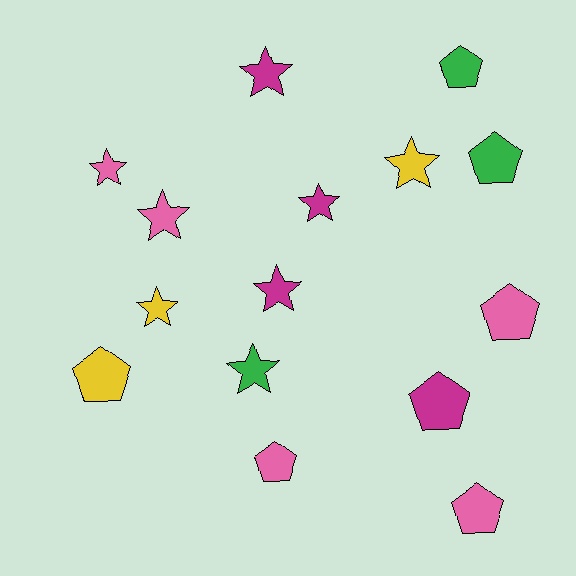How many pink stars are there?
There are 2 pink stars.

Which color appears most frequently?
Pink, with 5 objects.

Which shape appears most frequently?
Star, with 8 objects.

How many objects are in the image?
There are 15 objects.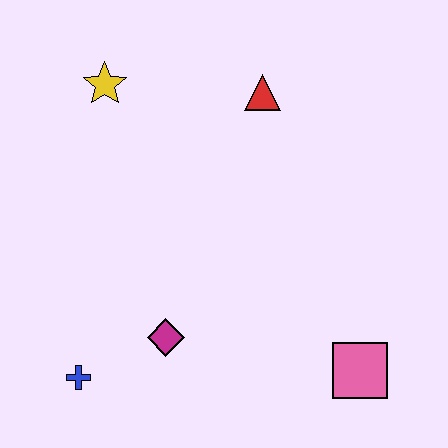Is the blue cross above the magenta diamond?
No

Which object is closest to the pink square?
The magenta diamond is closest to the pink square.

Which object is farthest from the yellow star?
The pink square is farthest from the yellow star.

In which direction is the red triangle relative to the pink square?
The red triangle is above the pink square.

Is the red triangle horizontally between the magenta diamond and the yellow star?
No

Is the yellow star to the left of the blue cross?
No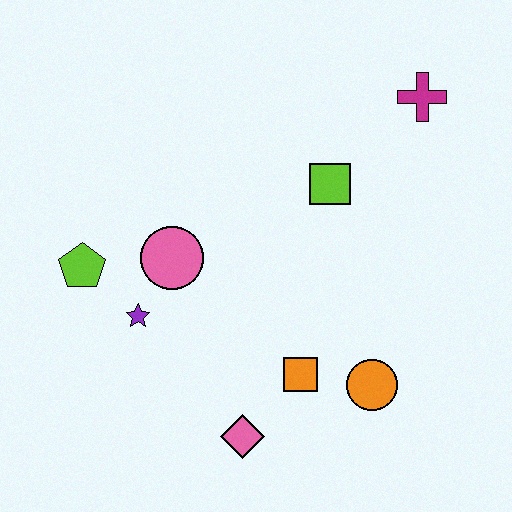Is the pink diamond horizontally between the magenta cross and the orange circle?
No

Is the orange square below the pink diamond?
No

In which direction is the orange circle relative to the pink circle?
The orange circle is to the right of the pink circle.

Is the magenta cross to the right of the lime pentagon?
Yes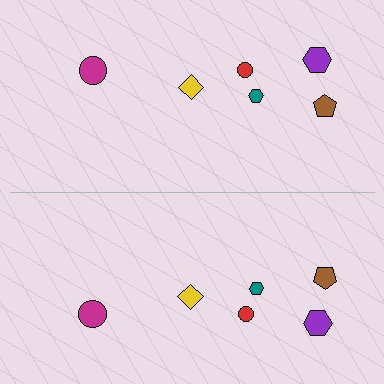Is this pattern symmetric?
Yes, this pattern has bilateral (reflection) symmetry.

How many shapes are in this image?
There are 12 shapes in this image.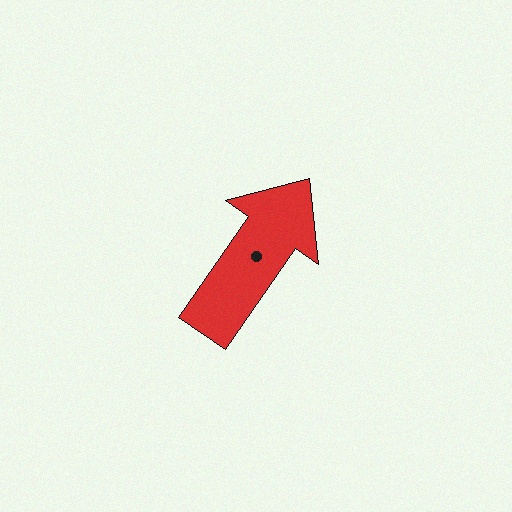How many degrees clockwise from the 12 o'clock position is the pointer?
Approximately 35 degrees.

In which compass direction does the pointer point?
Northeast.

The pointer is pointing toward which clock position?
Roughly 1 o'clock.